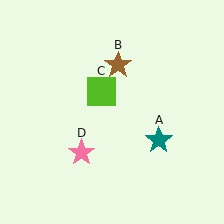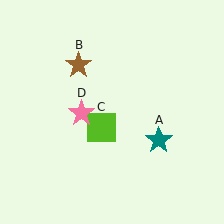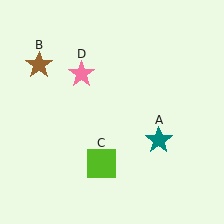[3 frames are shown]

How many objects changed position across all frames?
3 objects changed position: brown star (object B), lime square (object C), pink star (object D).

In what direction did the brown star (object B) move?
The brown star (object B) moved left.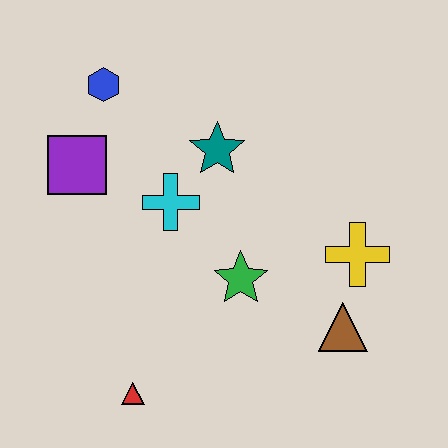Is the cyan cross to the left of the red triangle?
No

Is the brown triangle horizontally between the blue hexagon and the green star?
No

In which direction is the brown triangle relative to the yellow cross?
The brown triangle is below the yellow cross.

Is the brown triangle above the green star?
No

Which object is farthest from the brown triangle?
The blue hexagon is farthest from the brown triangle.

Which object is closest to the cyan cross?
The teal star is closest to the cyan cross.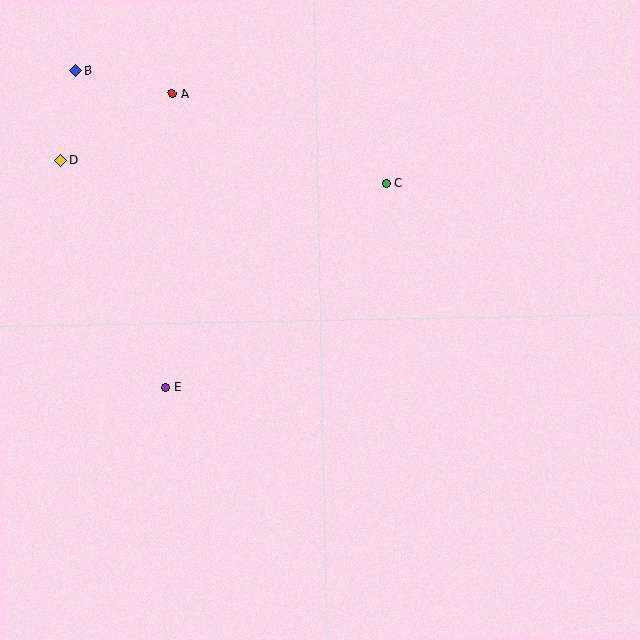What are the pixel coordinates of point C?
Point C is at (387, 183).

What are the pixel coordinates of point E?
Point E is at (166, 387).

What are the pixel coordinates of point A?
Point A is at (172, 93).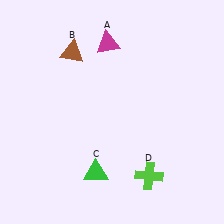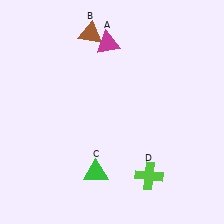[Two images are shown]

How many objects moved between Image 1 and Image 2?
1 object moved between the two images.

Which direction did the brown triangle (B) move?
The brown triangle (B) moved up.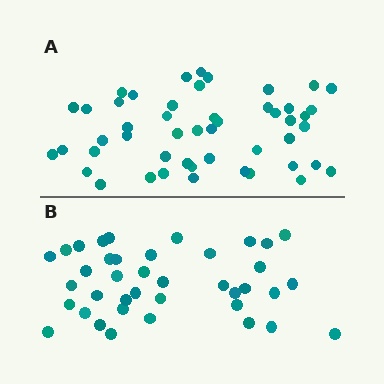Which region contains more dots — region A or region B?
Region A (the top region) has more dots.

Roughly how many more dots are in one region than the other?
Region A has roughly 10 or so more dots than region B.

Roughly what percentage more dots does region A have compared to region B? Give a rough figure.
About 25% more.